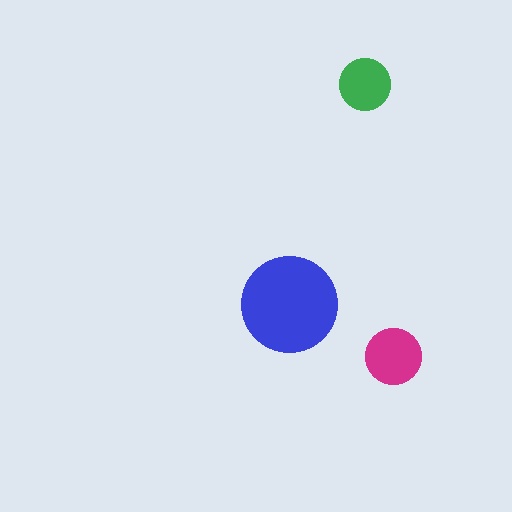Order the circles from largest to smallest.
the blue one, the magenta one, the green one.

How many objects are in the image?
There are 3 objects in the image.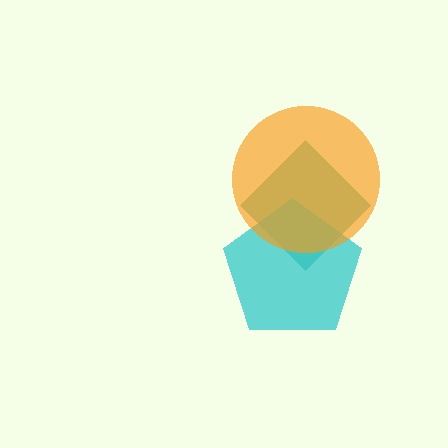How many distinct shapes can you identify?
There are 3 distinct shapes: a teal diamond, a cyan pentagon, an orange circle.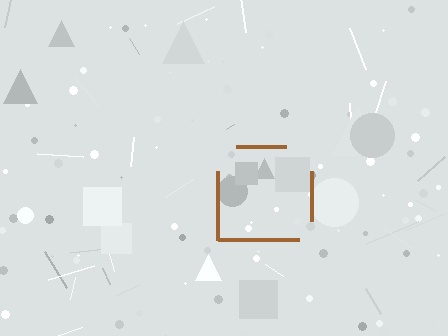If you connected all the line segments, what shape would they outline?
They would outline a square.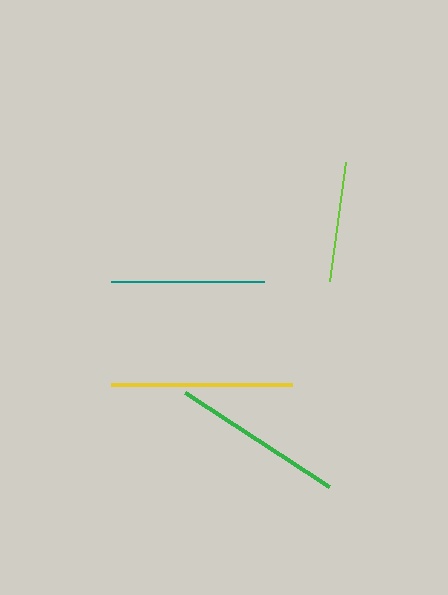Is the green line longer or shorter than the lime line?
The green line is longer than the lime line.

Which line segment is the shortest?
The lime line is the shortest at approximately 120 pixels.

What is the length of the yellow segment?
The yellow segment is approximately 181 pixels long.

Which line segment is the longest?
The yellow line is the longest at approximately 181 pixels.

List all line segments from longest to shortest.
From longest to shortest: yellow, green, teal, lime.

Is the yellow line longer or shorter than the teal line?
The yellow line is longer than the teal line.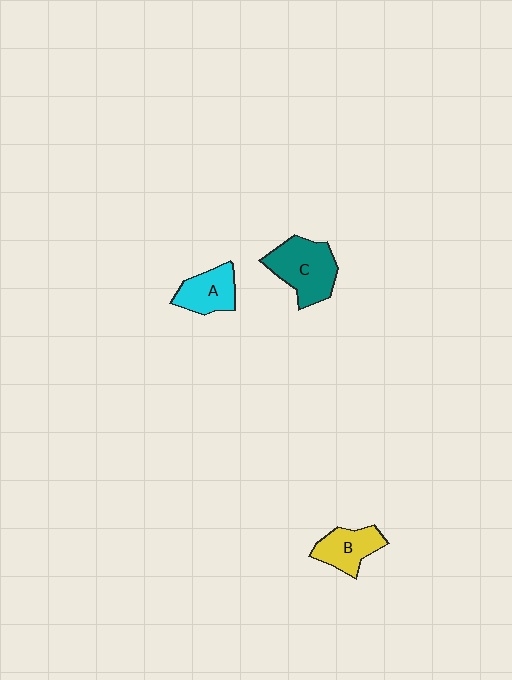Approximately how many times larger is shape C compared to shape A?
Approximately 1.5 times.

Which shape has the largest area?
Shape C (teal).